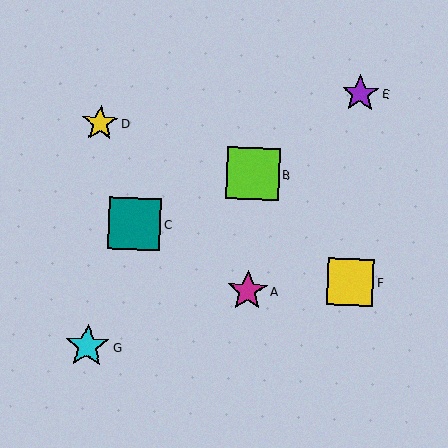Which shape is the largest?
The lime square (labeled B) is the largest.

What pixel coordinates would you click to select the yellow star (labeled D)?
Click at (100, 123) to select the yellow star D.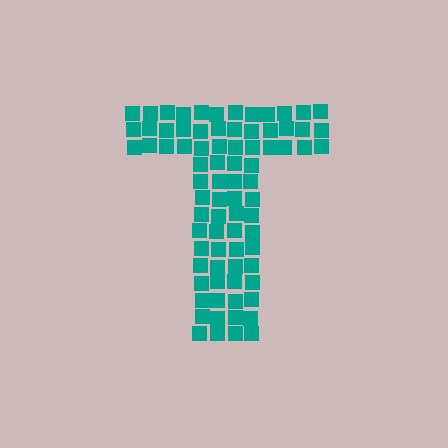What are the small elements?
The small elements are squares.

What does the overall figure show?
The overall figure shows the letter T.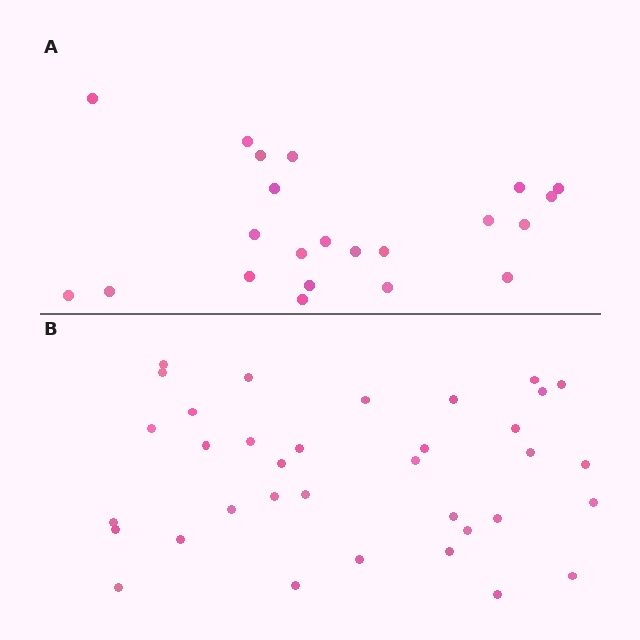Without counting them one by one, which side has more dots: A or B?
Region B (the bottom region) has more dots.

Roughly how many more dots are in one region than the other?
Region B has approximately 15 more dots than region A.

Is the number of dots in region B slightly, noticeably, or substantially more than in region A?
Region B has substantially more. The ratio is roughly 1.6 to 1.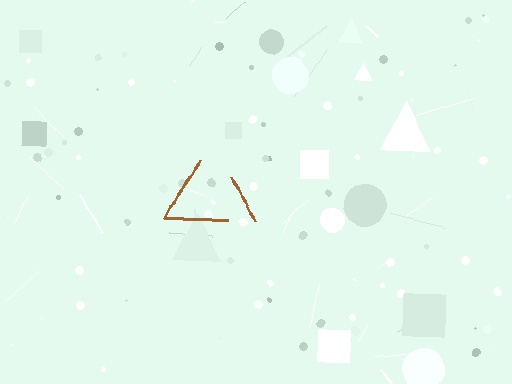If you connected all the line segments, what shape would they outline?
They would outline a triangle.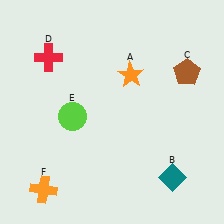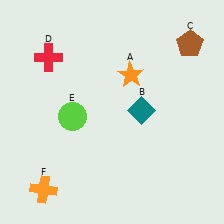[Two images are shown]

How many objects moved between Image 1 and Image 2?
2 objects moved between the two images.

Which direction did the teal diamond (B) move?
The teal diamond (B) moved up.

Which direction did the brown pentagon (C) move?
The brown pentagon (C) moved up.